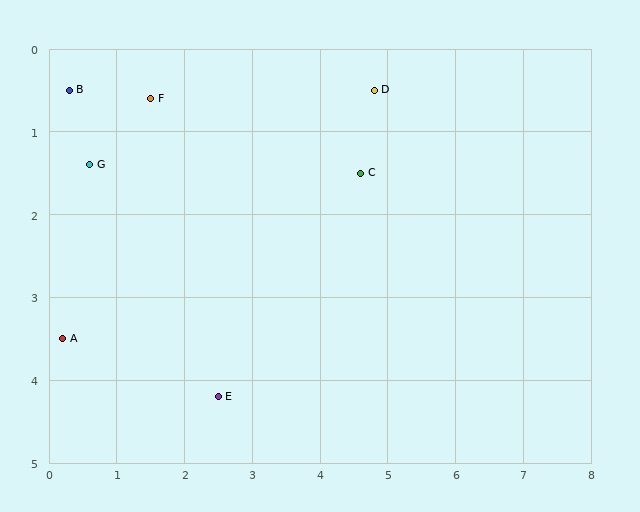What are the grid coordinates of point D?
Point D is at approximately (4.8, 0.5).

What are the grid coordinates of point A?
Point A is at approximately (0.2, 3.5).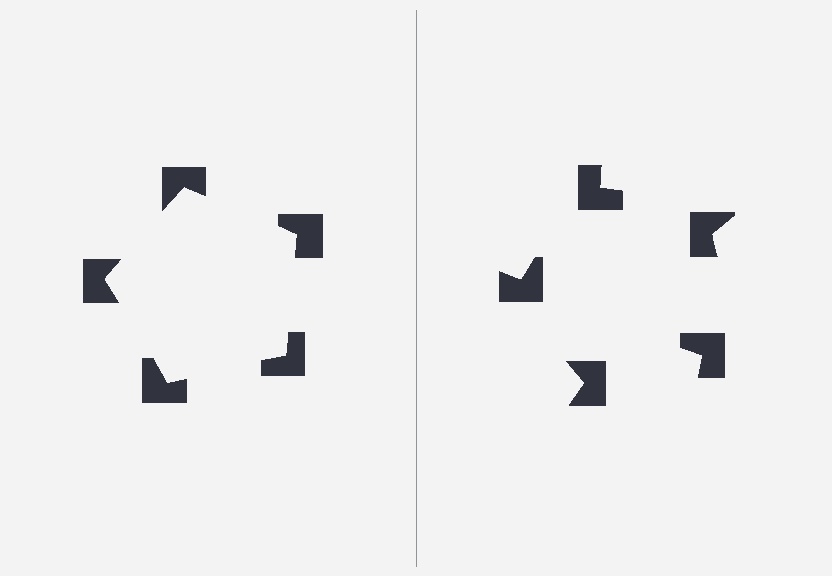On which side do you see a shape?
An illusory pentagon appears on the left side. On the right side the wedge cuts are rotated, so no coherent shape forms.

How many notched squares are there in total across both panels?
10 — 5 on each side.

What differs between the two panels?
The notched squares are positioned identically on both sides; only the wedge orientations differ. On the left they align to a pentagon; on the right they are misaligned.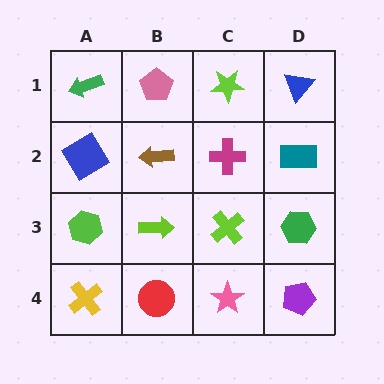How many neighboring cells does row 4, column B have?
3.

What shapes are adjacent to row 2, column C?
A lime star (row 1, column C), a lime cross (row 3, column C), a brown arrow (row 2, column B), a teal rectangle (row 2, column D).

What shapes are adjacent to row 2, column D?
A blue triangle (row 1, column D), a green hexagon (row 3, column D), a magenta cross (row 2, column C).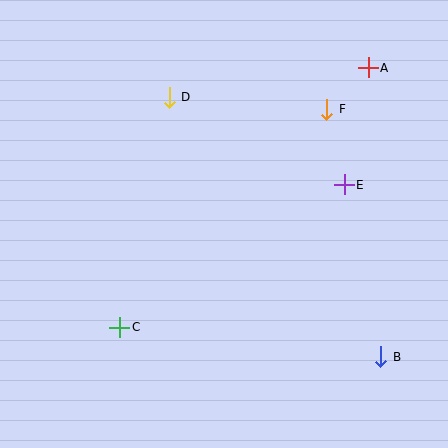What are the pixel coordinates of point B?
Point B is at (381, 357).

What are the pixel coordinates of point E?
Point E is at (344, 185).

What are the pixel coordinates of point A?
Point A is at (368, 68).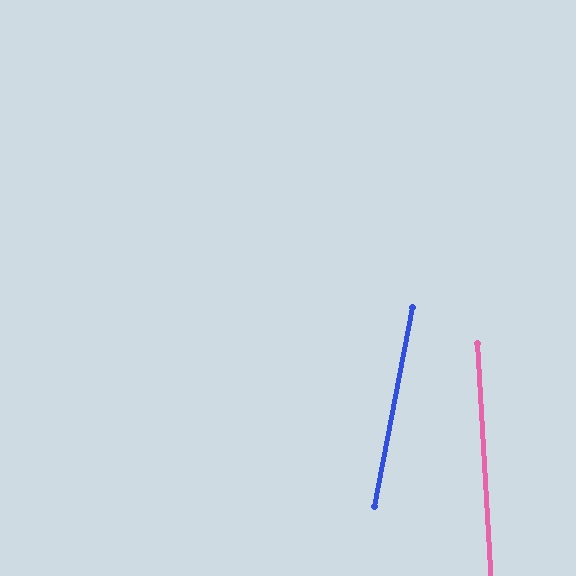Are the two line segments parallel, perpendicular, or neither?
Neither parallel nor perpendicular — they differ by about 14°.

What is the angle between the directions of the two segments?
Approximately 14 degrees.